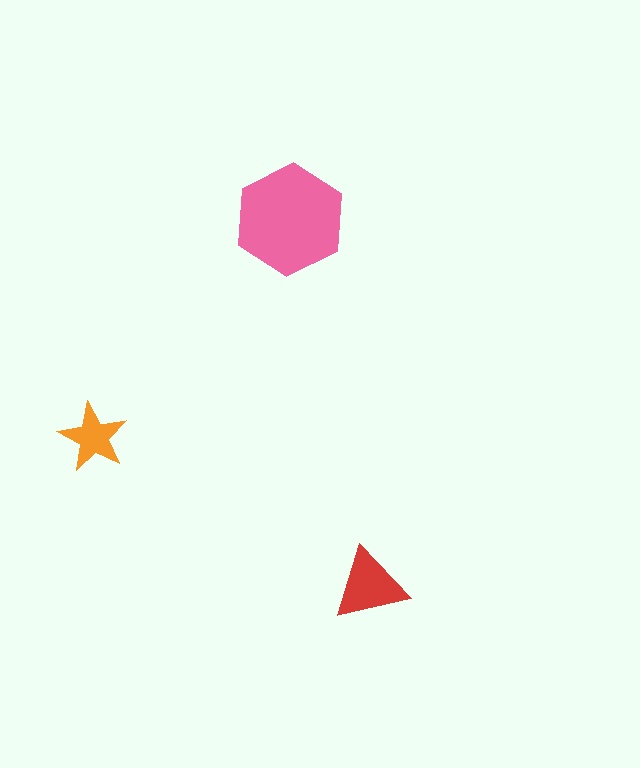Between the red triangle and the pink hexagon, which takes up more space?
The pink hexagon.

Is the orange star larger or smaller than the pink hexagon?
Smaller.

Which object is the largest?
The pink hexagon.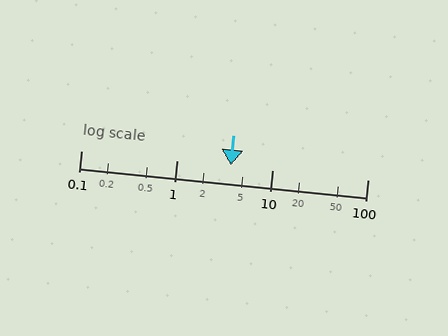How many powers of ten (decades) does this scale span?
The scale spans 3 decades, from 0.1 to 100.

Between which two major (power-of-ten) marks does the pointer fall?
The pointer is between 1 and 10.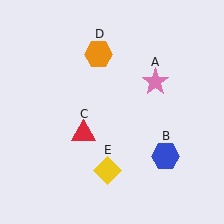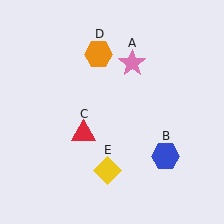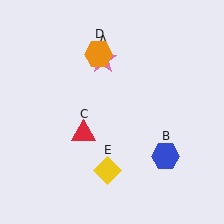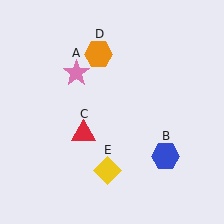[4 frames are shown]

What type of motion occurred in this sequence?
The pink star (object A) rotated counterclockwise around the center of the scene.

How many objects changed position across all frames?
1 object changed position: pink star (object A).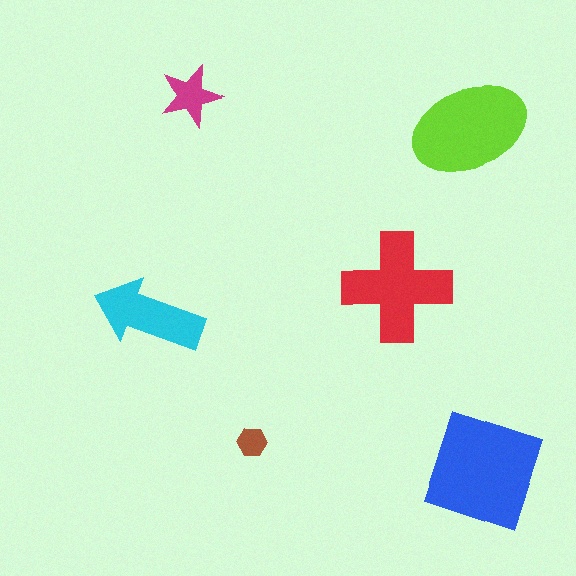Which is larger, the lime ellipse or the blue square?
The blue square.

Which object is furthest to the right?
The blue square is rightmost.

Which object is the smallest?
The brown hexagon.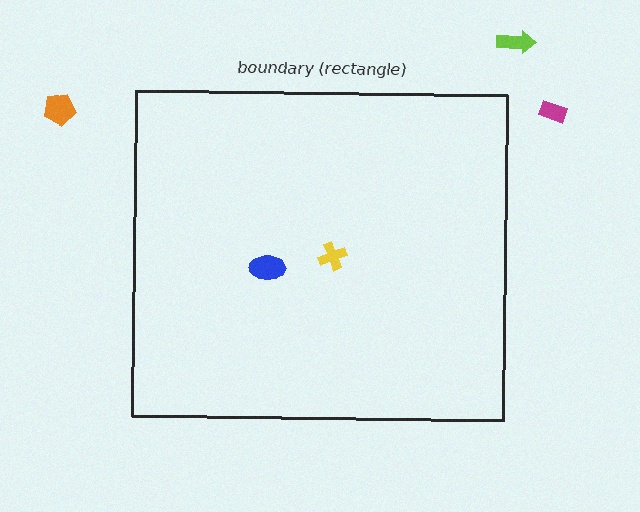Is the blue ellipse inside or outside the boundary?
Inside.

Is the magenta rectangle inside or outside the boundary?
Outside.